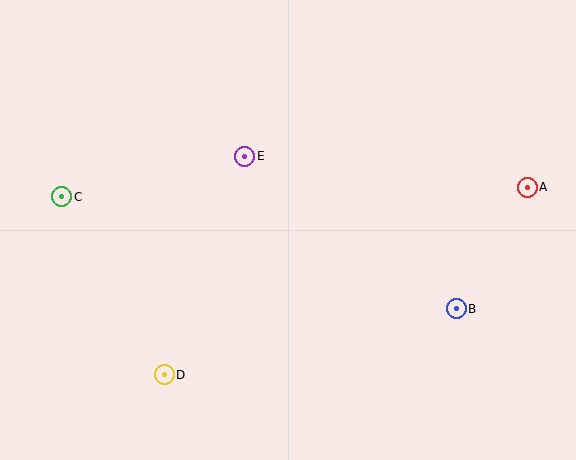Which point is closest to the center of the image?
Point E at (245, 156) is closest to the center.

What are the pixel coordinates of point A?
Point A is at (527, 187).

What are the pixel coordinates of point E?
Point E is at (245, 156).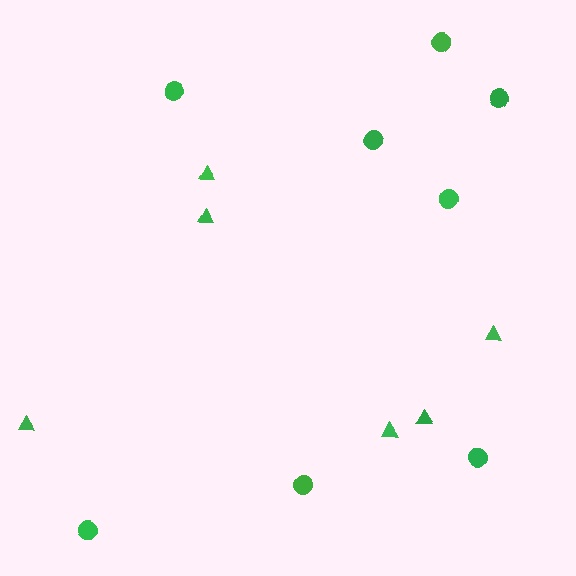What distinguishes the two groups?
There are 2 groups: one group of triangles (6) and one group of circles (8).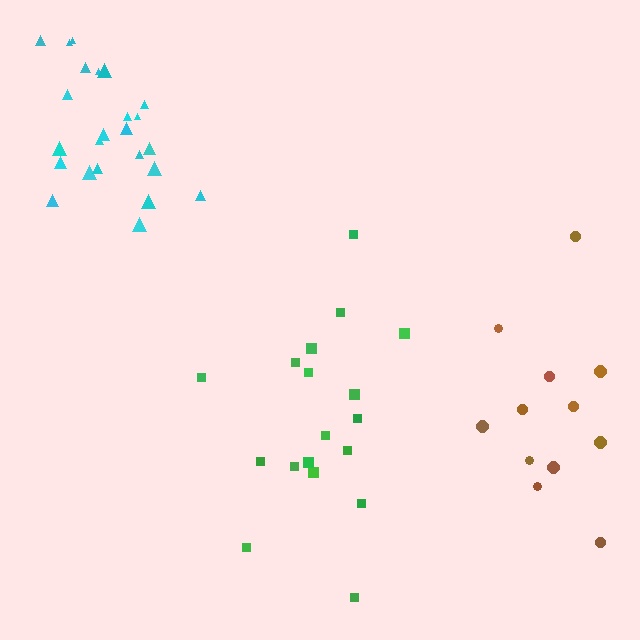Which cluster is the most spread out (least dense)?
Brown.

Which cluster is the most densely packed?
Cyan.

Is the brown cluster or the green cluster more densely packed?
Green.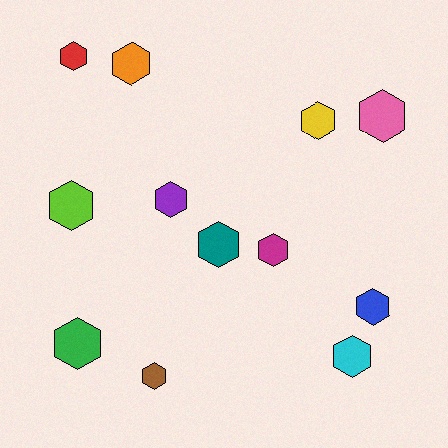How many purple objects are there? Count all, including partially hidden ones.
There is 1 purple object.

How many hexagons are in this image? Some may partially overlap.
There are 12 hexagons.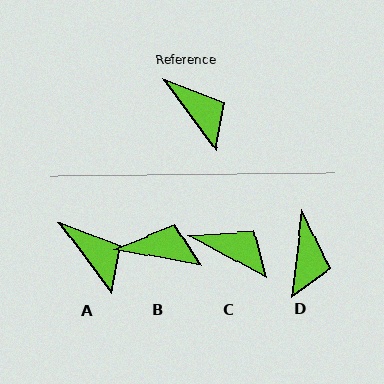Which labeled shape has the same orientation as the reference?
A.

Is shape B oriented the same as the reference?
No, it is off by about 43 degrees.